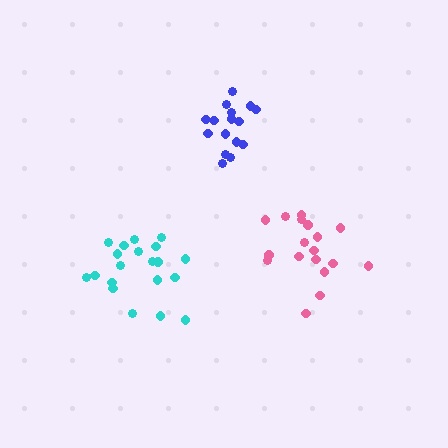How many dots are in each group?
Group 1: 18 dots, Group 2: 16 dots, Group 3: 20 dots (54 total).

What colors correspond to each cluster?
The clusters are colored: pink, blue, cyan.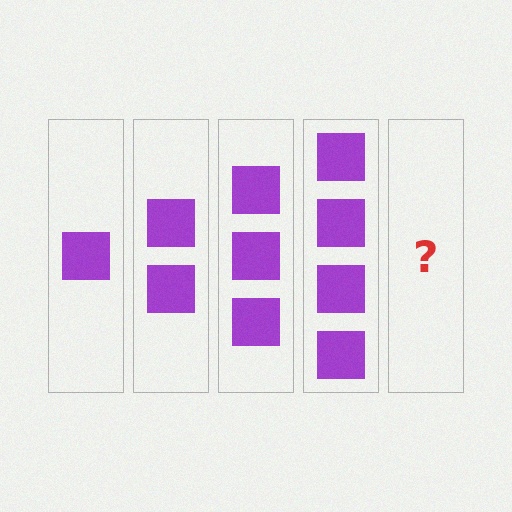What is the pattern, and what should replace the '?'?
The pattern is that each step adds one more square. The '?' should be 5 squares.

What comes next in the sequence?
The next element should be 5 squares.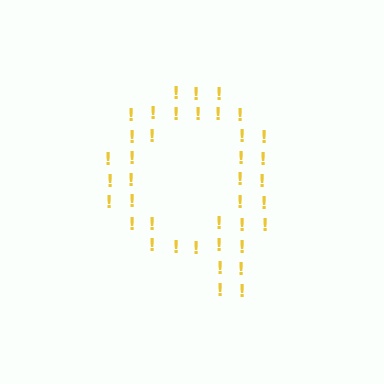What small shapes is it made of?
It is made of small exclamation marks.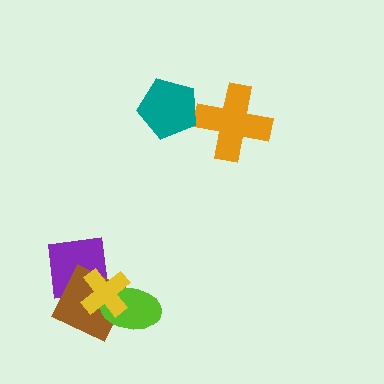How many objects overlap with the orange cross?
0 objects overlap with the orange cross.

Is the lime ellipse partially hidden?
Yes, it is partially covered by another shape.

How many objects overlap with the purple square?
2 objects overlap with the purple square.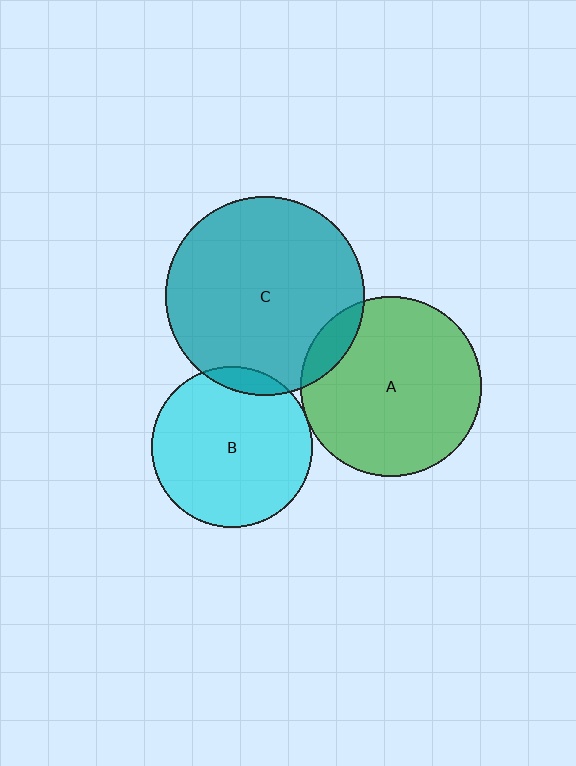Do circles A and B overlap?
Yes.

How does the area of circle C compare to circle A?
Approximately 1.2 times.